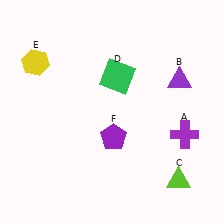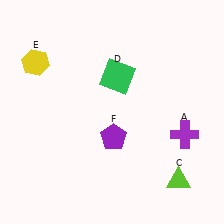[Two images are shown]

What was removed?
The purple triangle (B) was removed in Image 2.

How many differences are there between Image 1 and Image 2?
There is 1 difference between the two images.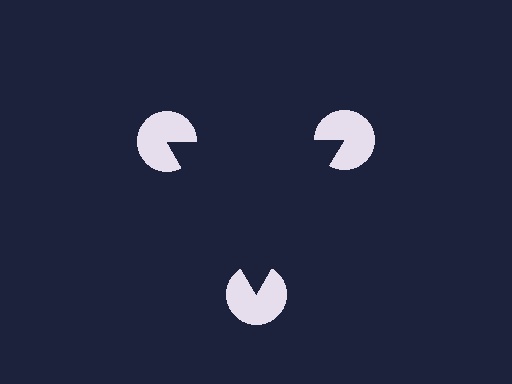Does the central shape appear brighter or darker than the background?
It typically appears slightly darker than the background, even though no actual brightness change is drawn.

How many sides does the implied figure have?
3 sides.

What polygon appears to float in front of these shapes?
An illusory triangle — its edges are inferred from the aligned wedge cuts in the pac-man discs, not physically drawn.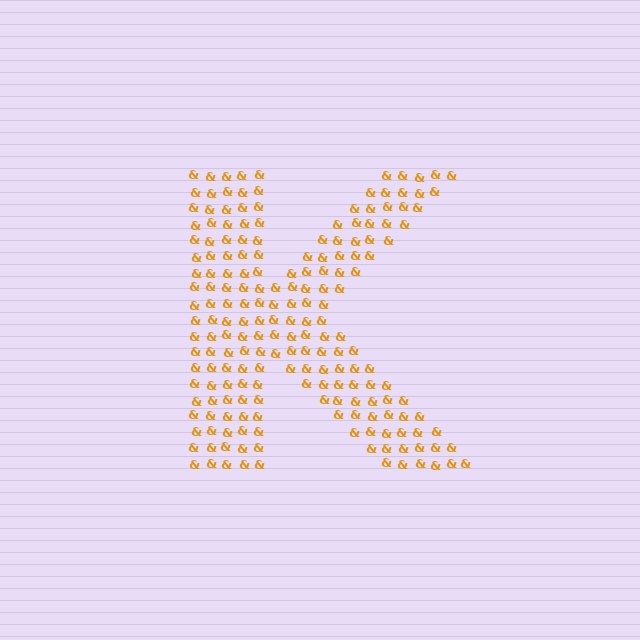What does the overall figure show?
The overall figure shows the letter K.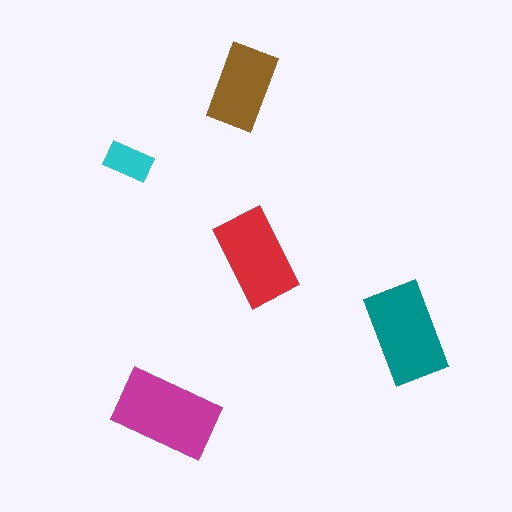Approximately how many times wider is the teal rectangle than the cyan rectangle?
About 2 times wider.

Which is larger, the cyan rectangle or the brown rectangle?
The brown one.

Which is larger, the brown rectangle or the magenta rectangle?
The magenta one.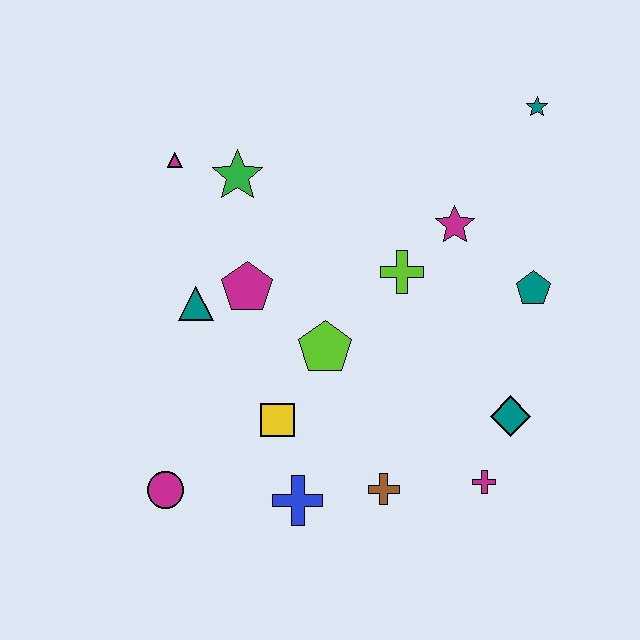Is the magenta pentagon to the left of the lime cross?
Yes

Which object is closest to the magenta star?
The lime cross is closest to the magenta star.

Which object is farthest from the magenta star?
The magenta circle is farthest from the magenta star.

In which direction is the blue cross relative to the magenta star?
The blue cross is below the magenta star.